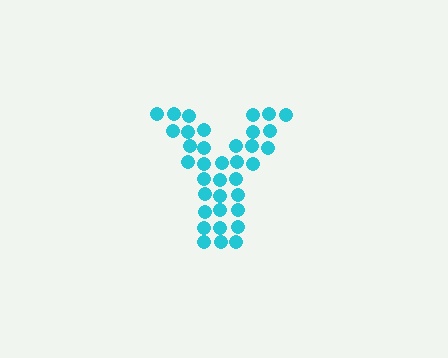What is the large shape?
The large shape is the letter Y.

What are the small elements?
The small elements are circles.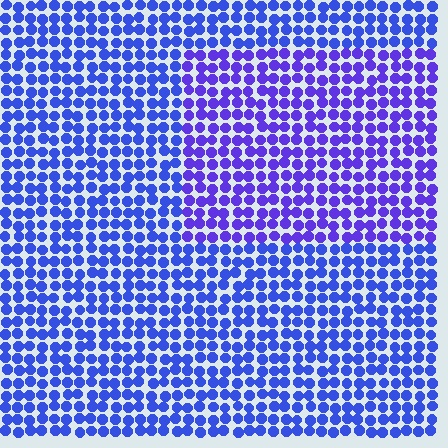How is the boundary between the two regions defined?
The boundary is defined purely by a slight shift in hue (about 25 degrees). Spacing, size, and orientation are identical on both sides.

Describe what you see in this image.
The image is filled with small blue elements in a uniform arrangement. A rectangle-shaped region is visible where the elements are tinted to a slightly different hue, forming a subtle color boundary.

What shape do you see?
I see a rectangle.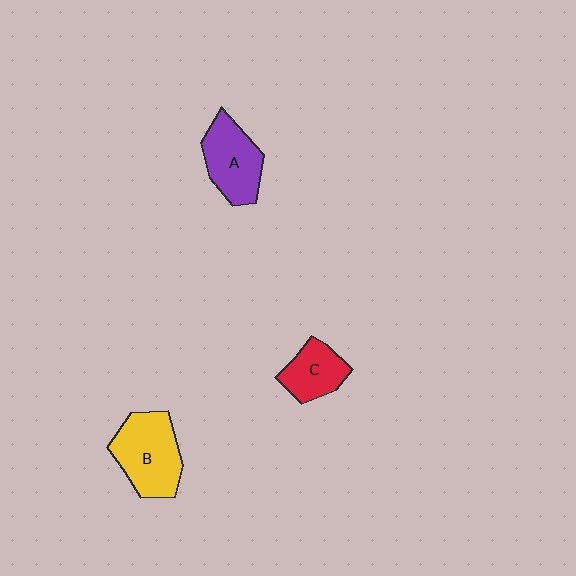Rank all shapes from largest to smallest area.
From largest to smallest: B (yellow), A (purple), C (red).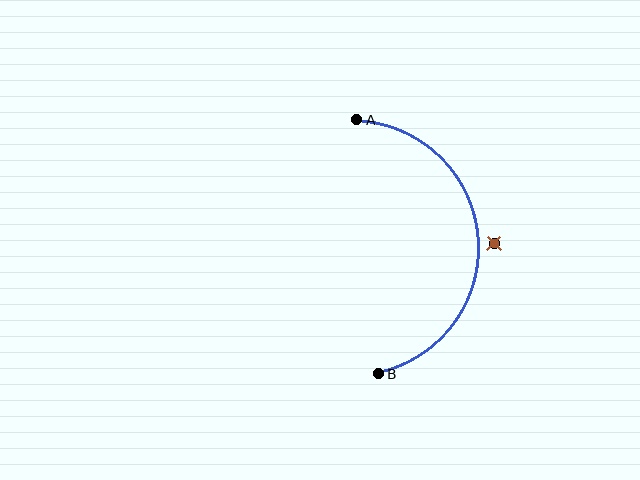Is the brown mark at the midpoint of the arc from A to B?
No — the brown mark does not lie on the arc at all. It sits slightly outside the curve.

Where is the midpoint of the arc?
The arc midpoint is the point on the curve farthest from the straight line joining A and B. It sits to the right of that line.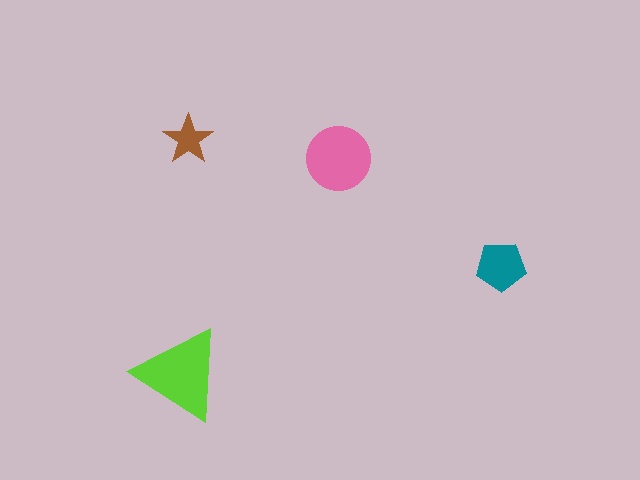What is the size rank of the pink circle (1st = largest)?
2nd.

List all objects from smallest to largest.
The brown star, the teal pentagon, the pink circle, the lime triangle.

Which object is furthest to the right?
The teal pentagon is rightmost.